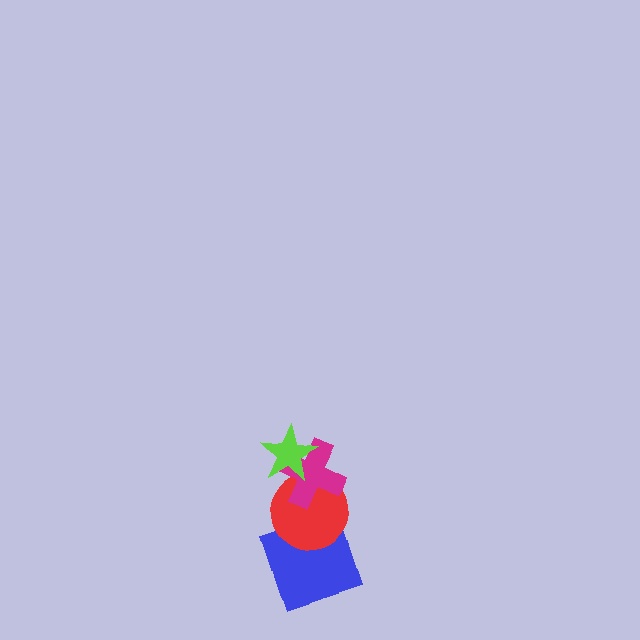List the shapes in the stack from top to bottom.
From top to bottom: the lime star, the magenta cross, the red circle, the blue square.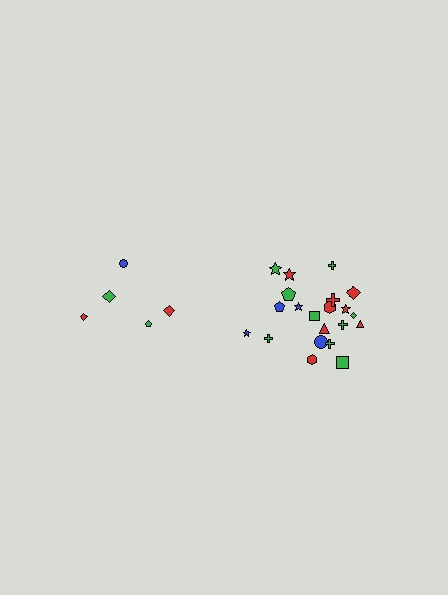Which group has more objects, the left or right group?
The right group.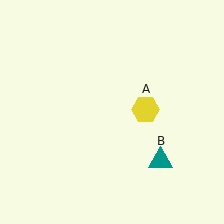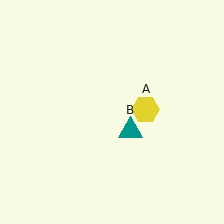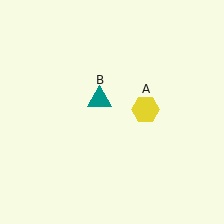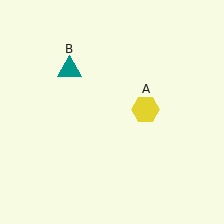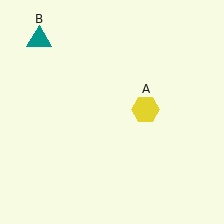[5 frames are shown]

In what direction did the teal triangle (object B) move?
The teal triangle (object B) moved up and to the left.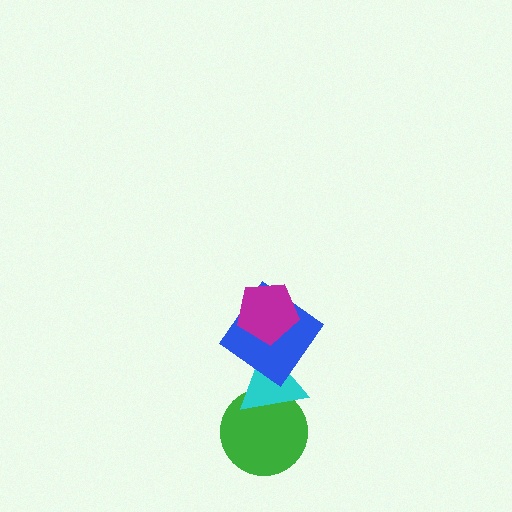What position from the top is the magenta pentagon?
The magenta pentagon is 1st from the top.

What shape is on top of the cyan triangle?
The blue diamond is on top of the cyan triangle.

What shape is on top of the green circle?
The cyan triangle is on top of the green circle.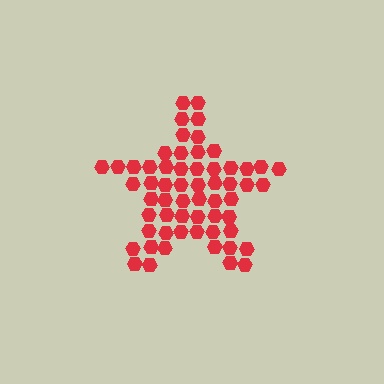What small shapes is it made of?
It is made of small hexagons.